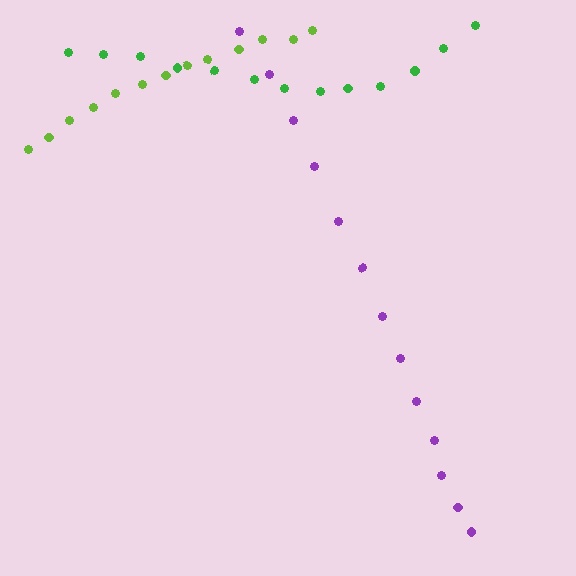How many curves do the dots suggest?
There are 3 distinct paths.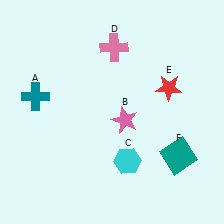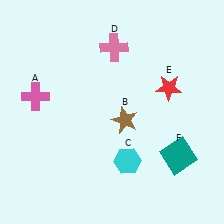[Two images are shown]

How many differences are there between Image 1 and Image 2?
There are 2 differences between the two images.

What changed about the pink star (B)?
In Image 1, B is pink. In Image 2, it changed to brown.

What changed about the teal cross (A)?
In Image 1, A is teal. In Image 2, it changed to pink.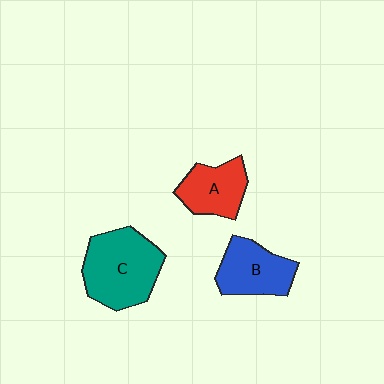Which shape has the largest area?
Shape C (teal).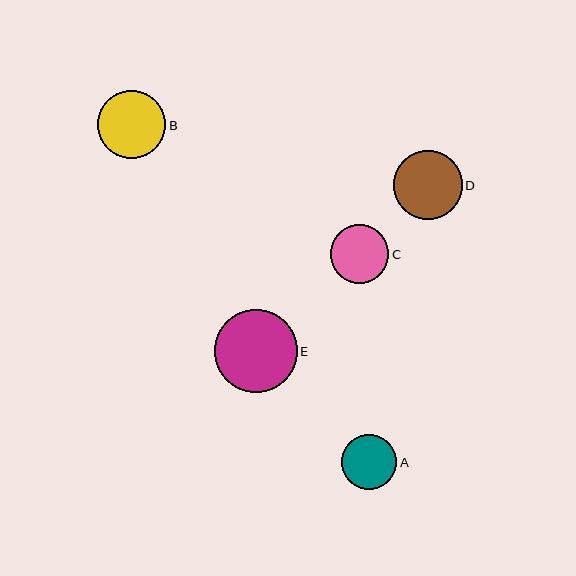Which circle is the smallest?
Circle A is the smallest with a size of approximately 55 pixels.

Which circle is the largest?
Circle E is the largest with a size of approximately 83 pixels.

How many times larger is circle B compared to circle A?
Circle B is approximately 1.2 times the size of circle A.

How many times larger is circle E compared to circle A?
Circle E is approximately 1.5 times the size of circle A.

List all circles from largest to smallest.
From largest to smallest: E, D, B, C, A.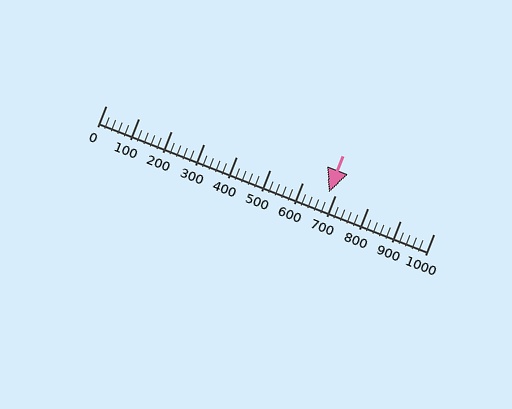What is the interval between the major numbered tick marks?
The major tick marks are spaced 100 units apart.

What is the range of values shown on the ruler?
The ruler shows values from 0 to 1000.